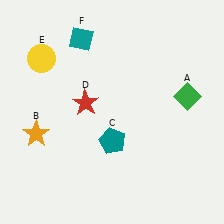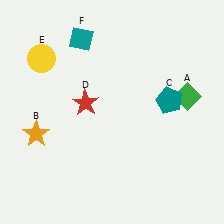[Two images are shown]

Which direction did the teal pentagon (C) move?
The teal pentagon (C) moved right.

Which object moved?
The teal pentagon (C) moved right.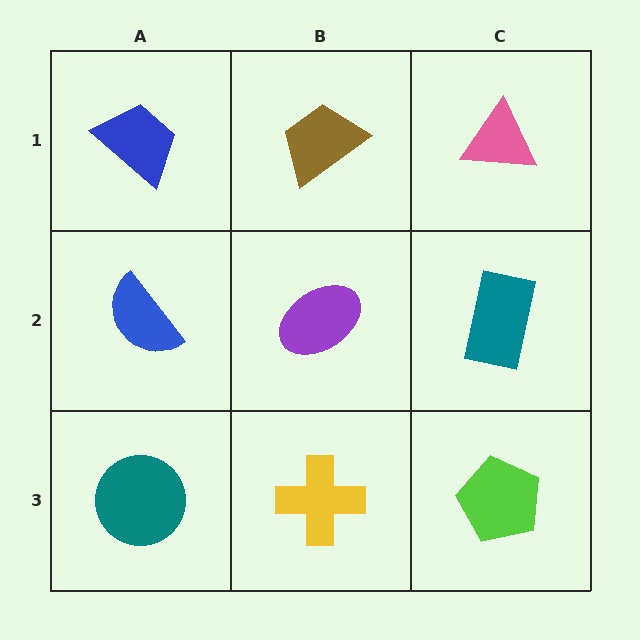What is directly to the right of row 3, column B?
A lime pentagon.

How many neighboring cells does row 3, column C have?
2.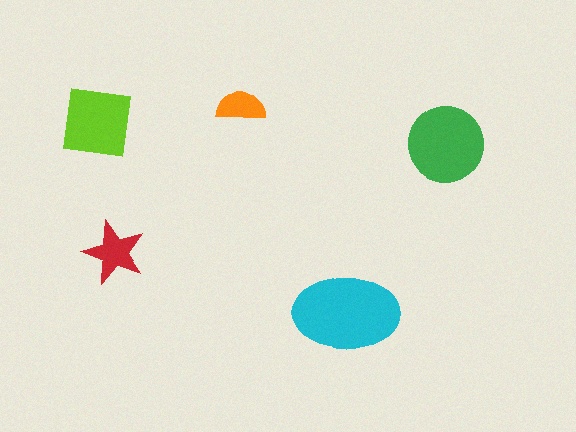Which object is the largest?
The cyan ellipse.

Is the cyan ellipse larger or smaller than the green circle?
Larger.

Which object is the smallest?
The orange semicircle.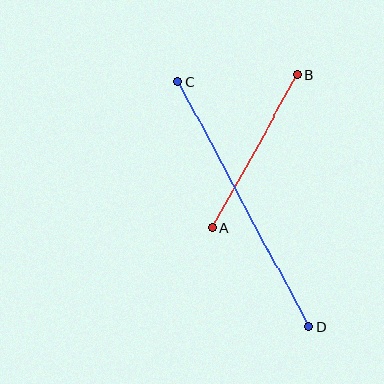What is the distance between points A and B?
The distance is approximately 175 pixels.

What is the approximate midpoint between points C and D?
The midpoint is at approximately (243, 204) pixels.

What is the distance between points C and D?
The distance is approximately 278 pixels.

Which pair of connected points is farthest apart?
Points C and D are farthest apart.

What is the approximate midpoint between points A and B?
The midpoint is at approximately (255, 151) pixels.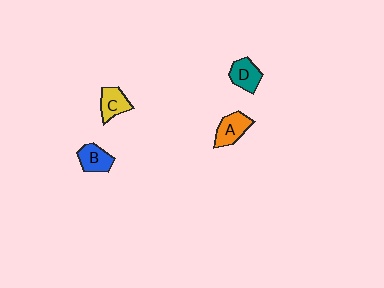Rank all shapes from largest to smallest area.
From largest to smallest: A (orange), D (teal), B (blue), C (yellow).